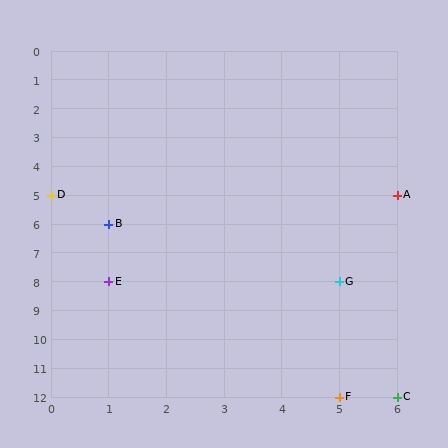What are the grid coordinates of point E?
Point E is at grid coordinates (1, 8).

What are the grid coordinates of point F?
Point F is at grid coordinates (5, 12).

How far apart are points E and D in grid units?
Points E and D are 1 column and 3 rows apart (about 3.2 grid units diagonally).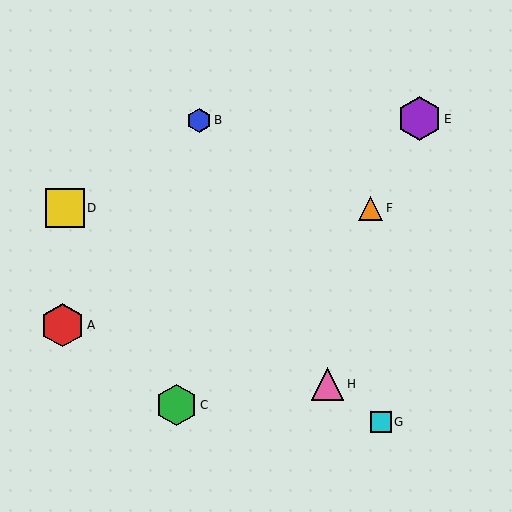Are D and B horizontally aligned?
No, D is at y≈208 and B is at y≈120.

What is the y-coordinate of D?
Object D is at y≈208.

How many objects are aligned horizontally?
2 objects (D, F) are aligned horizontally.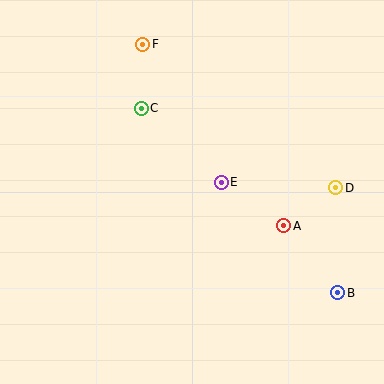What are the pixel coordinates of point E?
Point E is at (221, 182).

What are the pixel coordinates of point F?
Point F is at (143, 44).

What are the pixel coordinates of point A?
Point A is at (284, 226).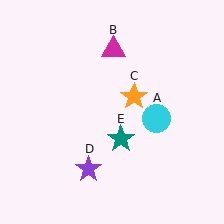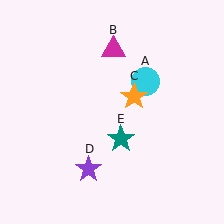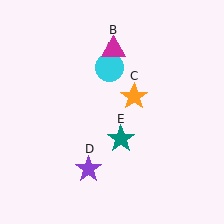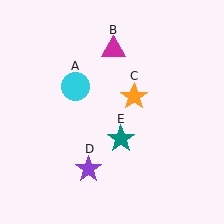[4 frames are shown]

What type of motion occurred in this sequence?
The cyan circle (object A) rotated counterclockwise around the center of the scene.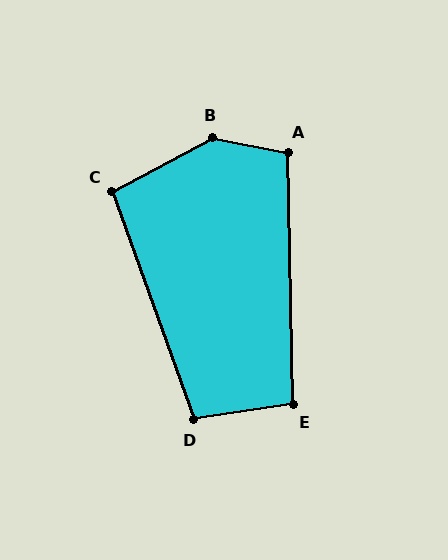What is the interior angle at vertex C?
Approximately 99 degrees (obtuse).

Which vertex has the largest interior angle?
B, at approximately 141 degrees.